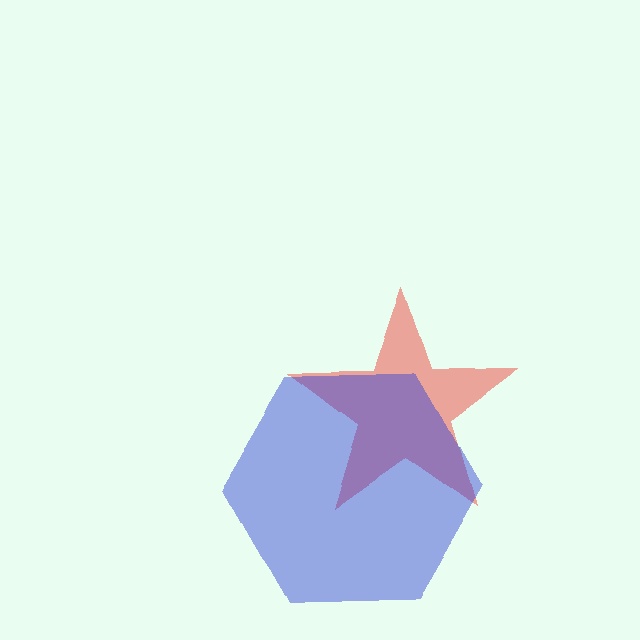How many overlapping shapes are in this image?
There are 2 overlapping shapes in the image.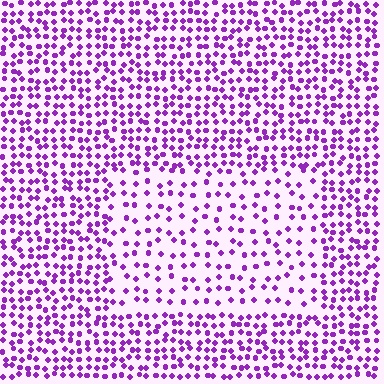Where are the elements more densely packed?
The elements are more densely packed outside the rectangle boundary.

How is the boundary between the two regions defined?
The boundary is defined by a change in element density (approximately 2.0x ratio). All elements are the same color, size, and shape.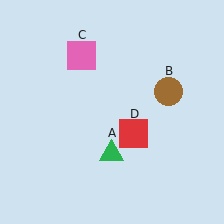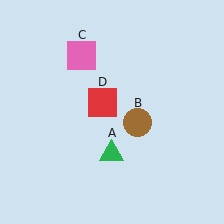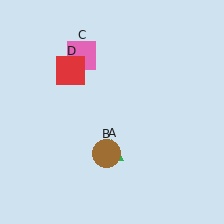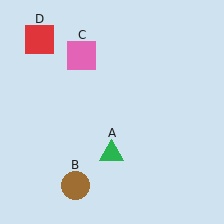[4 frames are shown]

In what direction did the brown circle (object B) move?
The brown circle (object B) moved down and to the left.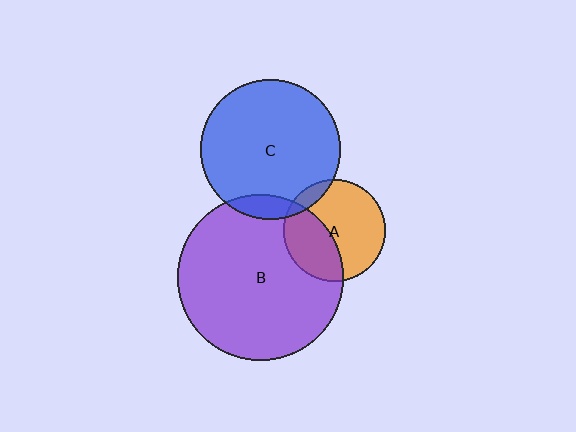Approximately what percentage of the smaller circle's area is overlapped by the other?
Approximately 40%.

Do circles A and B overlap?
Yes.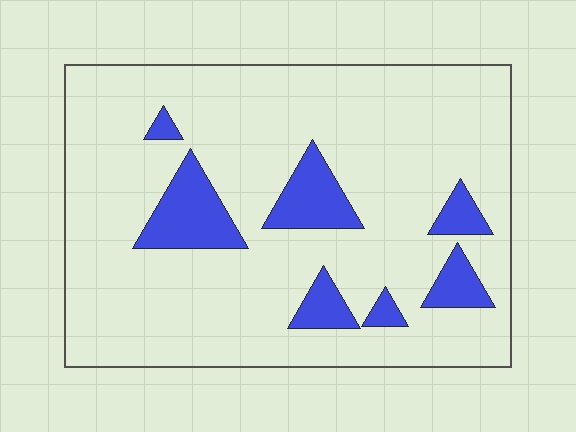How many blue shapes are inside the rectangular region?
7.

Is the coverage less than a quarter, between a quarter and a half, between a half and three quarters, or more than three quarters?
Less than a quarter.